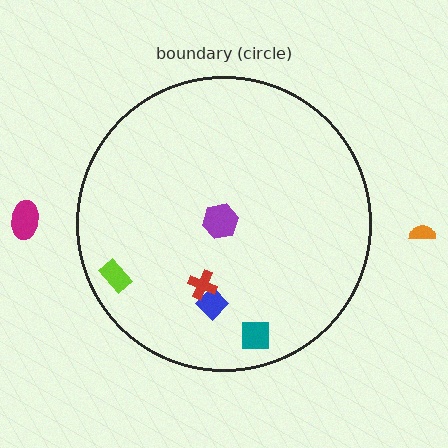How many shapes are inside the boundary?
5 inside, 2 outside.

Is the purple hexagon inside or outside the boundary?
Inside.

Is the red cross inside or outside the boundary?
Inside.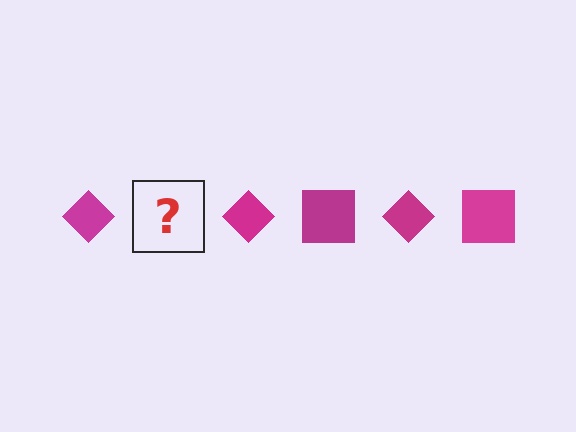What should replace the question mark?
The question mark should be replaced with a magenta square.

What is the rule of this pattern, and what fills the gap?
The rule is that the pattern cycles through diamond, square shapes in magenta. The gap should be filled with a magenta square.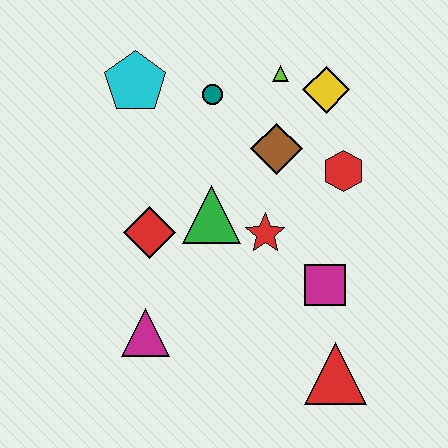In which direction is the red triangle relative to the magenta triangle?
The red triangle is to the right of the magenta triangle.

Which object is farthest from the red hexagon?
The magenta triangle is farthest from the red hexagon.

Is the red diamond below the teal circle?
Yes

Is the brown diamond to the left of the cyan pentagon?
No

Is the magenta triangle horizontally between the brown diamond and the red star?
No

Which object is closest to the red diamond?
The green triangle is closest to the red diamond.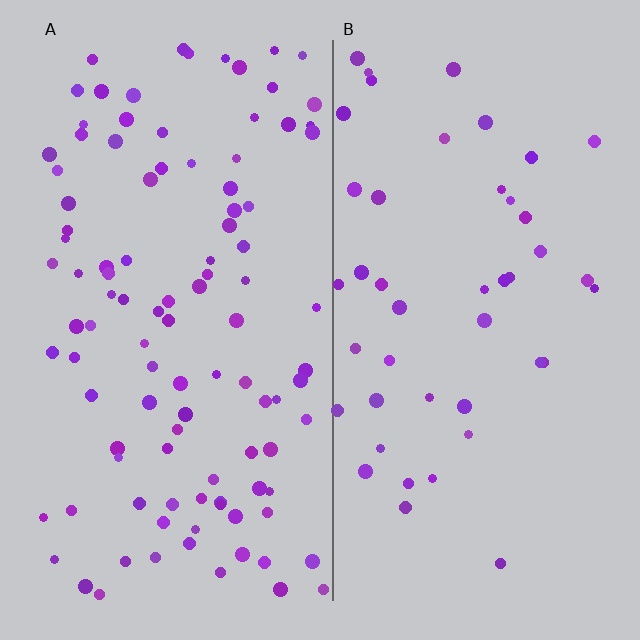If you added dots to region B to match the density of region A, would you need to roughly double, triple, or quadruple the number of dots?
Approximately double.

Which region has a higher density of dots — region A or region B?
A (the left).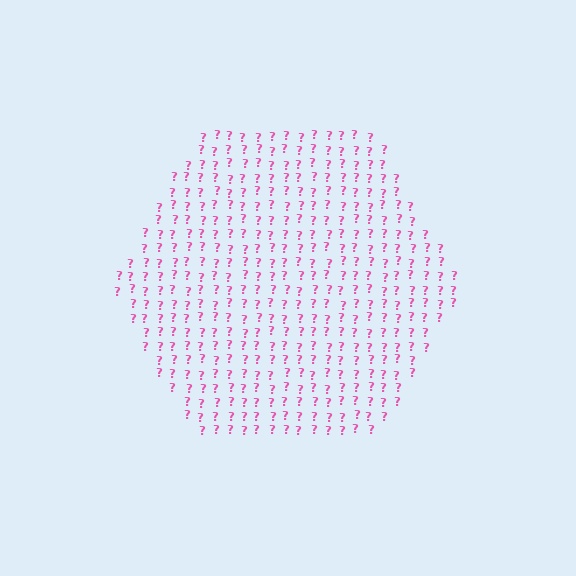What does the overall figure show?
The overall figure shows a hexagon.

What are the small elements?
The small elements are question marks.